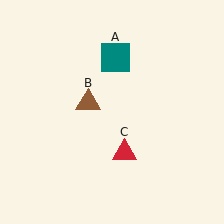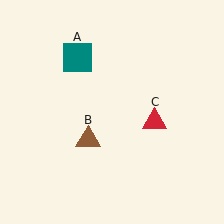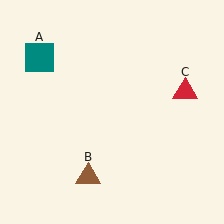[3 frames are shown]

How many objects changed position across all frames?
3 objects changed position: teal square (object A), brown triangle (object B), red triangle (object C).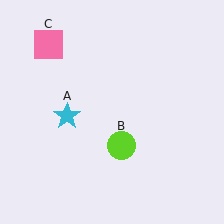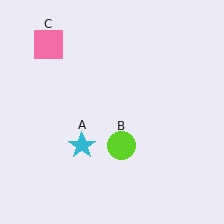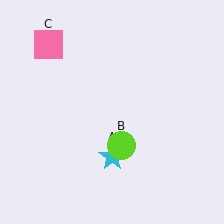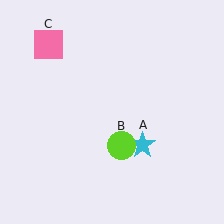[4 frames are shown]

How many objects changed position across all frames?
1 object changed position: cyan star (object A).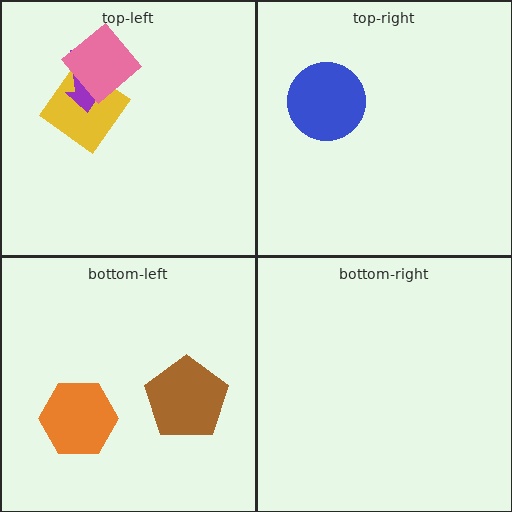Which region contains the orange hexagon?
The bottom-left region.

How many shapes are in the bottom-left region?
2.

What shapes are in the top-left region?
The yellow diamond, the purple arrow, the pink diamond.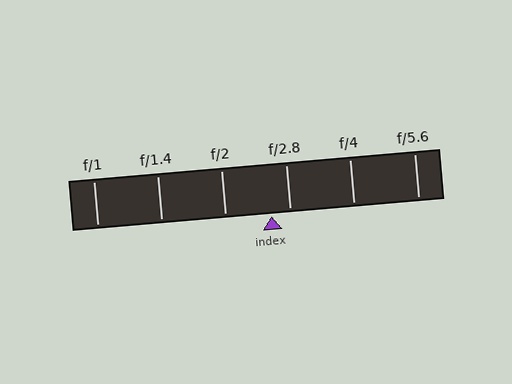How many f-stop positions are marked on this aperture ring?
There are 6 f-stop positions marked.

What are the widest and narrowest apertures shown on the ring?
The widest aperture shown is f/1 and the narrowest is f/5.6.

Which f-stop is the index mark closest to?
The index mark is closest to f/2.8.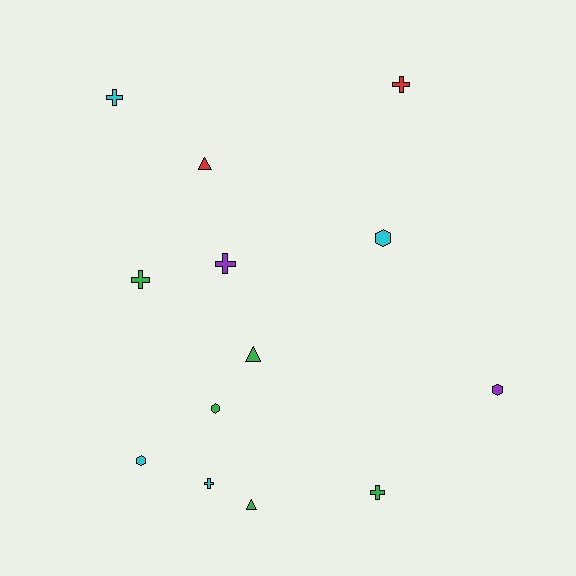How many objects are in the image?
There are 13 objects.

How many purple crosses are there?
There is 1 purple cross.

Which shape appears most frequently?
Cross, with 6 objects.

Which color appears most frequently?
Green, with 5 objects.